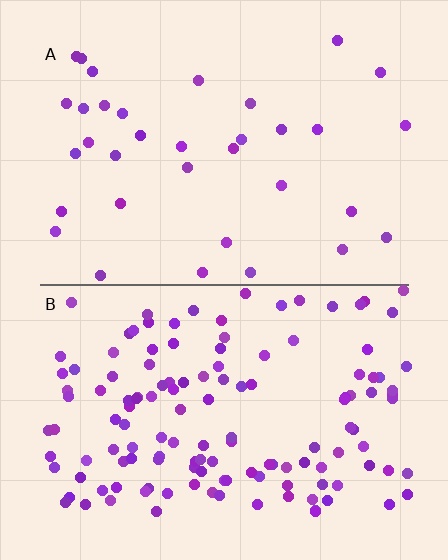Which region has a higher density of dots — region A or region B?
B (the bottom).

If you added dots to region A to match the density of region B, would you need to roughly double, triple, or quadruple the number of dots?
Approximately quadruple.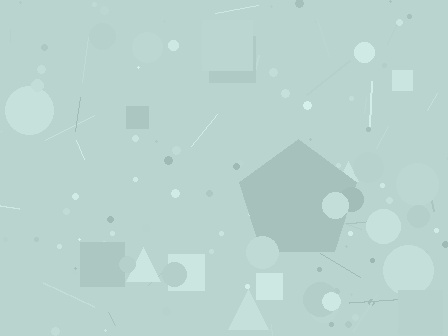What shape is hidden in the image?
A pentagon is hidden in the image.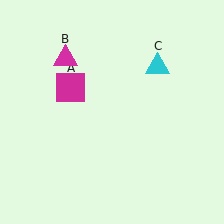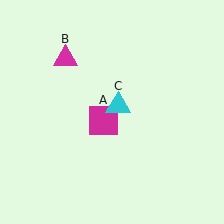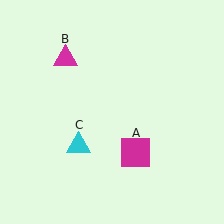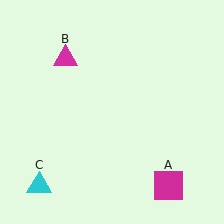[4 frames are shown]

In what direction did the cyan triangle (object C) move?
The cyan triangle (object C) moved down and to the left.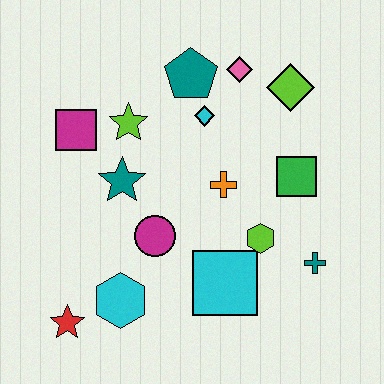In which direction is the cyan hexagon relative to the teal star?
The cyan hexagon is below the teal star.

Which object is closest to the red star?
The cyan hexagon is closest to the red star.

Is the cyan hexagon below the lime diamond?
Yes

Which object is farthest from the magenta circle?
The lime diamond is farthest from the magenta circle.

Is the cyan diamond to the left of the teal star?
No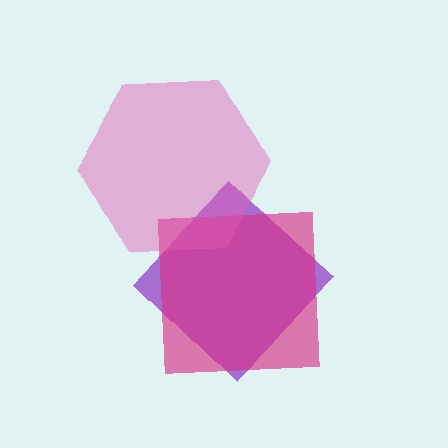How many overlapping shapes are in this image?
There are 3 overlapping shapes in the image.